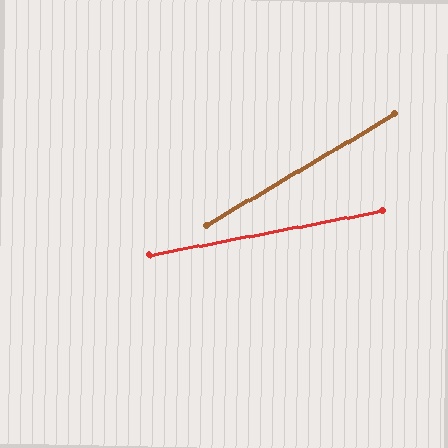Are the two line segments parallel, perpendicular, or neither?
Neither parallel nor perpendicular — they differ by about 20°.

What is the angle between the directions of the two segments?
Approximately 20 degrees.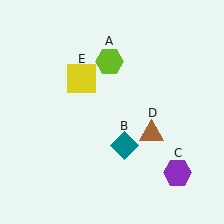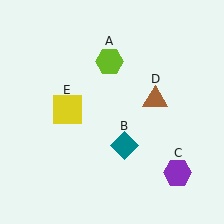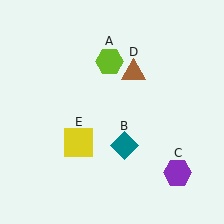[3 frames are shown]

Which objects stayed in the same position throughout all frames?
Lime hexagon (object A) and teal diamond (object B) and purple hexagon (object C) remained stationary.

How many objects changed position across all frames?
2 objects changed position: brown triangle (object D), yellow square (object E).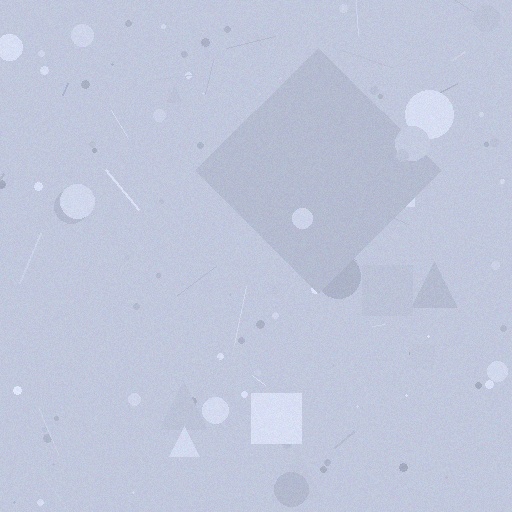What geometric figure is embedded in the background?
A diamond is embedded in the background.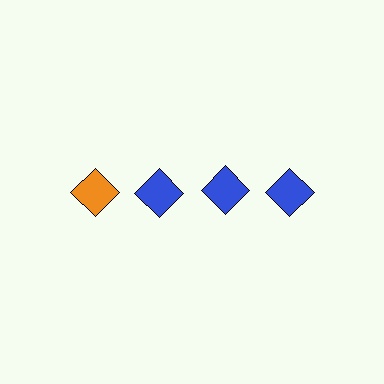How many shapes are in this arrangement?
There are 4 shapes arranged in a grid pattern.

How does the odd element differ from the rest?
It has a different color: orange instead of blue.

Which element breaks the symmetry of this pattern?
The orange diamond in the top row, leftmost column breaks the symmetry. All other shapes are blue diamonds.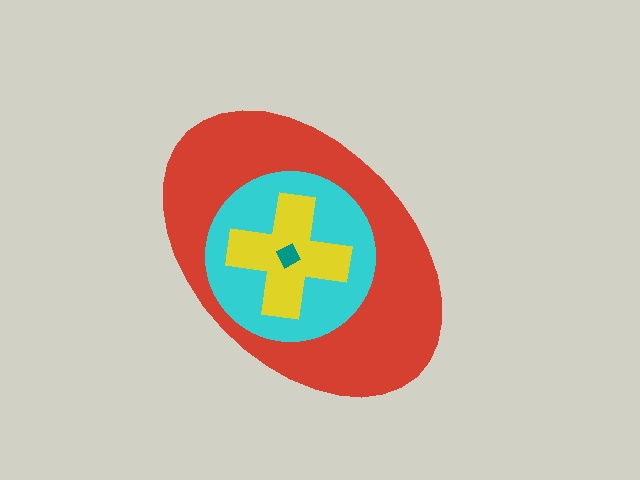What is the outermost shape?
The red ellipse.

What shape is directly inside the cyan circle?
The yellow cross.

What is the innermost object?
The teal diamond.